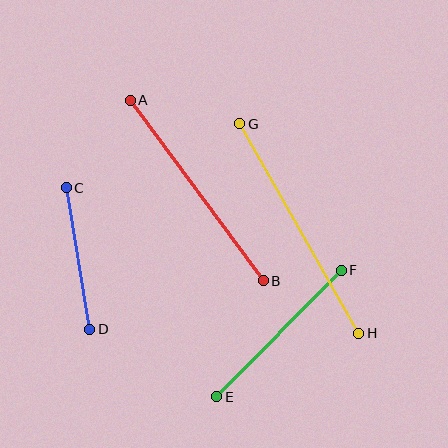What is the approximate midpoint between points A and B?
The midpoint is at approximately (197, 190) pixels.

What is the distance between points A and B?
The distance is approximately 224 pixels.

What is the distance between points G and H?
The distance is approximately 241 pixels.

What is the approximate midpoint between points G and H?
The midpoint is at approximately (299, 228) pixels.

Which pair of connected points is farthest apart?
Points G and H are farthest apart.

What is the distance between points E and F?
The distance is approximately 177 pixels.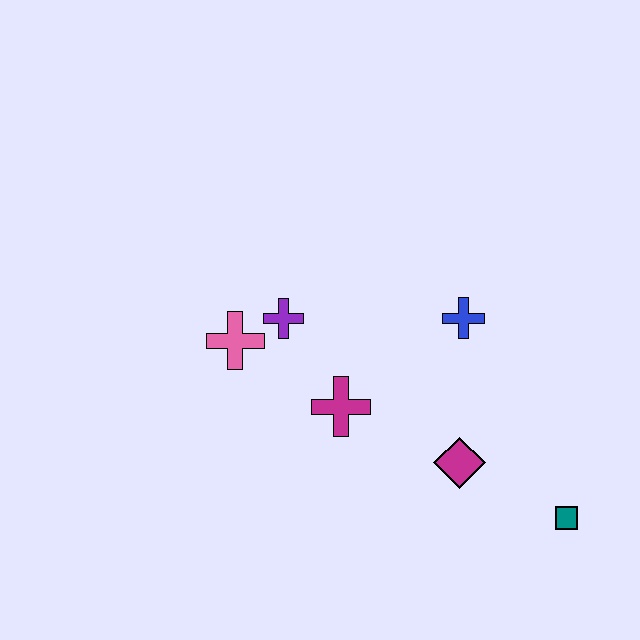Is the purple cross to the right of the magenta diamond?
No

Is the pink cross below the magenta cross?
No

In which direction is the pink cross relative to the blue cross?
The pink cross is to the left of the blue cross.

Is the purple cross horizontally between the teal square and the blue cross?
No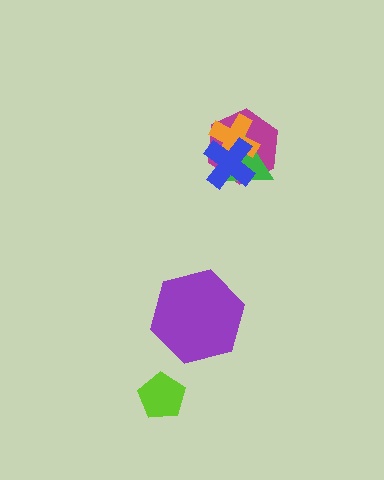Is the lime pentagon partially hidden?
No, no other shape covers it.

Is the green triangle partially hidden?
Yes, it is partially covered by another shape.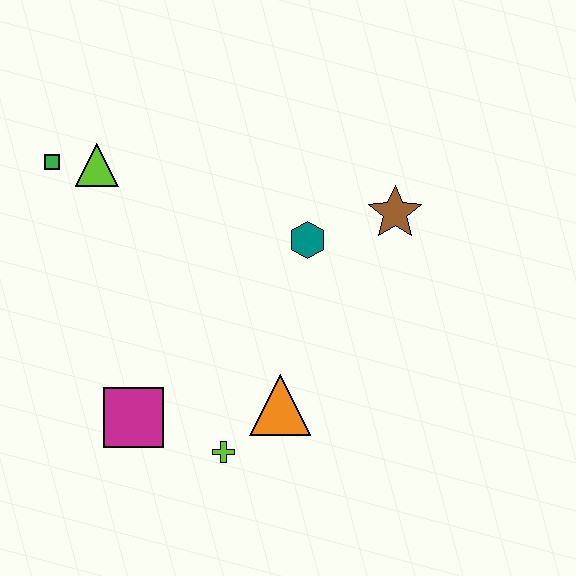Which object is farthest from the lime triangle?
The lime cross is farthest from the lime triangle.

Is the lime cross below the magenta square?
Yes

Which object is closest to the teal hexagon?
The brown star is closest to the teal hexagon.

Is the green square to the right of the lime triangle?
No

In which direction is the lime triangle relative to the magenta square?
The lime triangle is above the magenta square.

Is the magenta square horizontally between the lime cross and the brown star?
No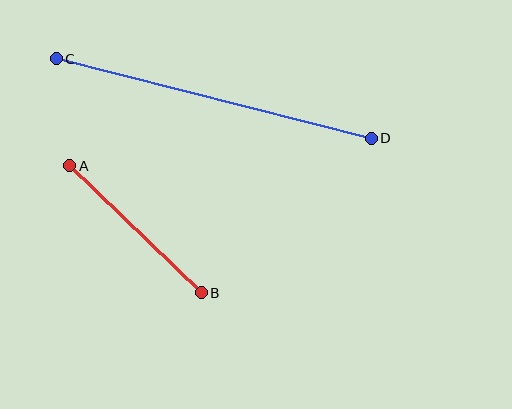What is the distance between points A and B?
The distance is approximately 183 pixels.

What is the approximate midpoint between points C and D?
The midpoint is at approximately (214, 99) pixels.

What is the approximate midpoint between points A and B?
The midpoint is at approximately (135, 229) pixels.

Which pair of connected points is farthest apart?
Points C and D are farthest apart.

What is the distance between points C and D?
The distance is approximately 325 pixels.